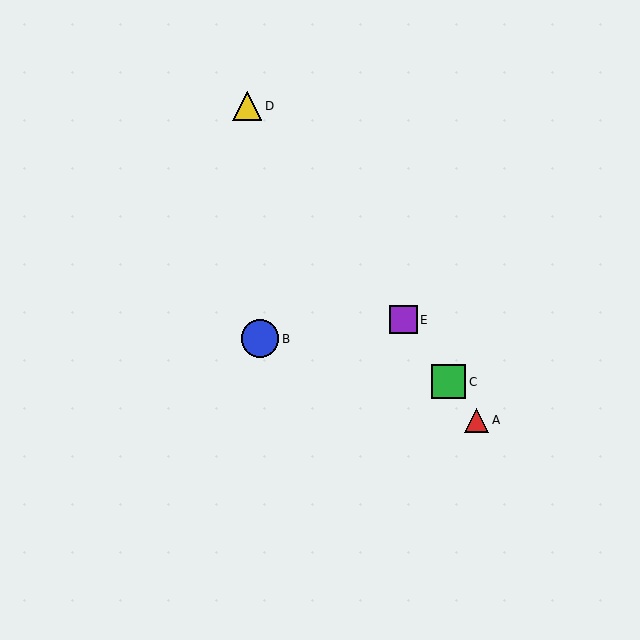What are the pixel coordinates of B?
Object B is at (260, 339).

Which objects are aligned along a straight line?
Objects A, C, D, E are aligned along a straight line.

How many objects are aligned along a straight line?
4 objects (A, C, D, E) are aligned along a straight line.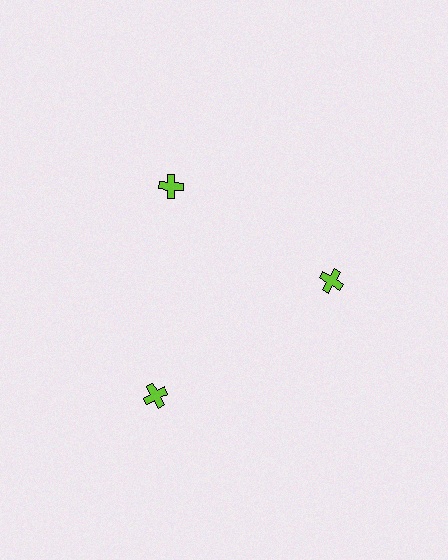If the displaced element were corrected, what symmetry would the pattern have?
It would have 3-fold rotational symmetry — the pattern would map onto itself every 120 degrees.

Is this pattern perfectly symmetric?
No. The 3 lime crosses are arranged in a ring, but one element near the 7 o'clock position is pushed outward from the center, breaking the 3-fold rotational symmetry.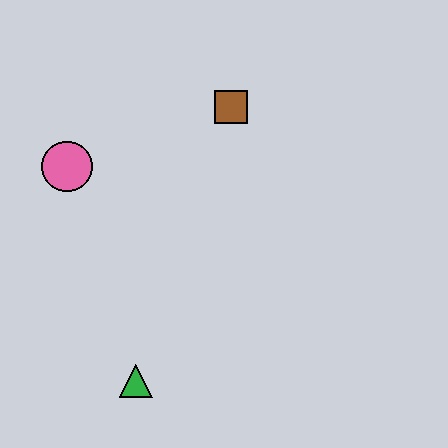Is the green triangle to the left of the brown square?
Yes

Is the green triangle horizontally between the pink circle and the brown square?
Yes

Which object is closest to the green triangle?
The pink circle is closest to the green triangle.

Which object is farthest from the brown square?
The green triangle is farthest from the brown square.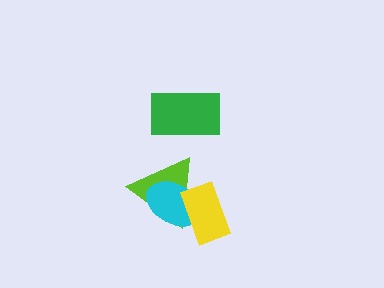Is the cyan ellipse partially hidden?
Yes, it is partially covered by another shape.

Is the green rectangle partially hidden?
No, no other shape covers it.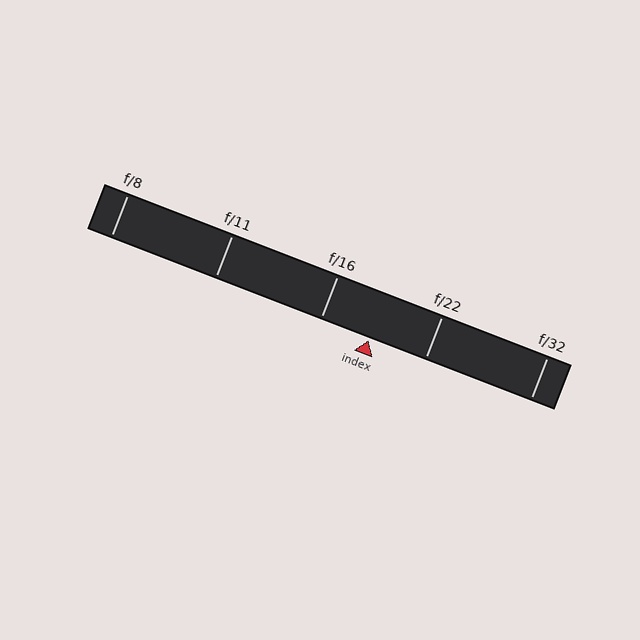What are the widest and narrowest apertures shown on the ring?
The widest aperture shown is f/8 and the narrowest is f/32.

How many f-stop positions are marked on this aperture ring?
There are 5 f-stop positions marked.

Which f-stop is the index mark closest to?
The index mark is closest to f/16.